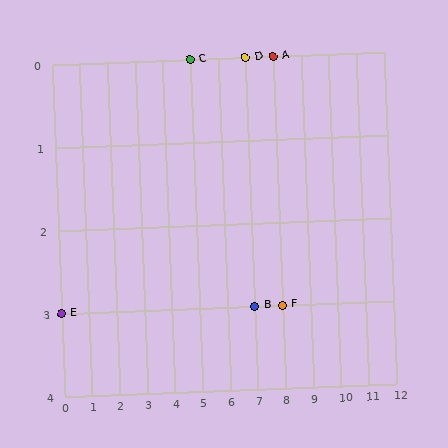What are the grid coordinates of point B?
Point B is at grid coordinates (7, 3).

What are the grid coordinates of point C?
Point C is at grid coordinates (5, 0).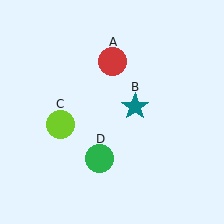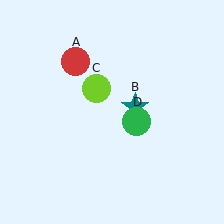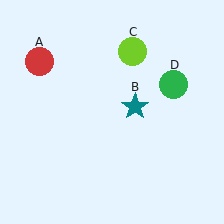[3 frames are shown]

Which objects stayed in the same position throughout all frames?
Teal star (object B) remained stationary.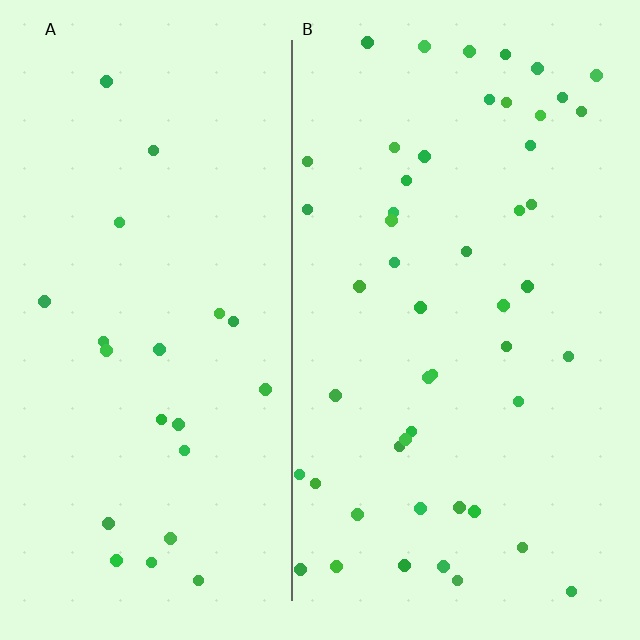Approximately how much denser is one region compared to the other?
Approximately 2.2× — region B over region A.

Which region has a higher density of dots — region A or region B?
B (the right).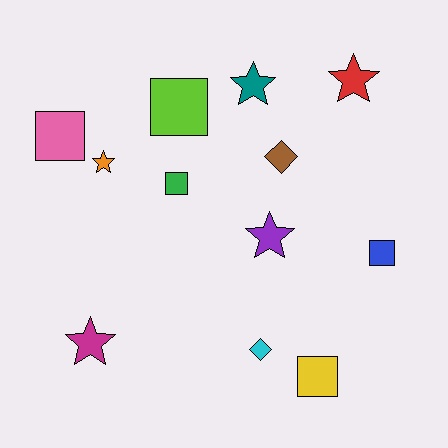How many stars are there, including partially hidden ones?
There are 5 stars.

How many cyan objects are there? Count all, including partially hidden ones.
There is 1 cyan object.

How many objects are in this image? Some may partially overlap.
There are 12 objects.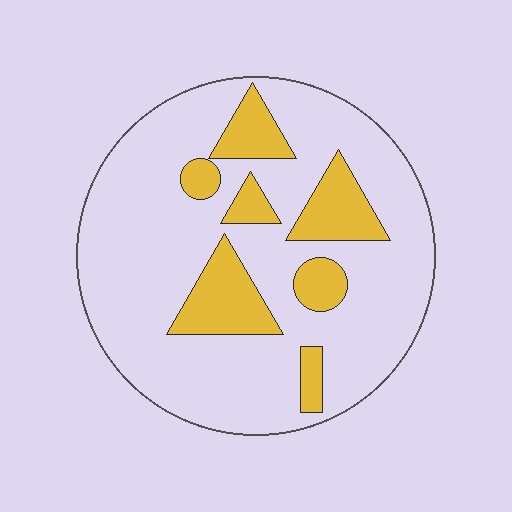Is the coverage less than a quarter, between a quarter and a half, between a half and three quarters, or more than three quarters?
Less than a quarter.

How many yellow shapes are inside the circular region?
7.